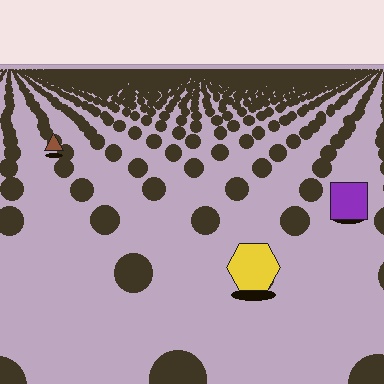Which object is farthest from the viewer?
The brown triangle is farthest from the viewer. It appears smaller and the ground texture around it is denser.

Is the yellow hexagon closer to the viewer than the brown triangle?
Yes. The yellow hexagon is closer — you can tell from the texture gradient: the ground texture is coarser near it.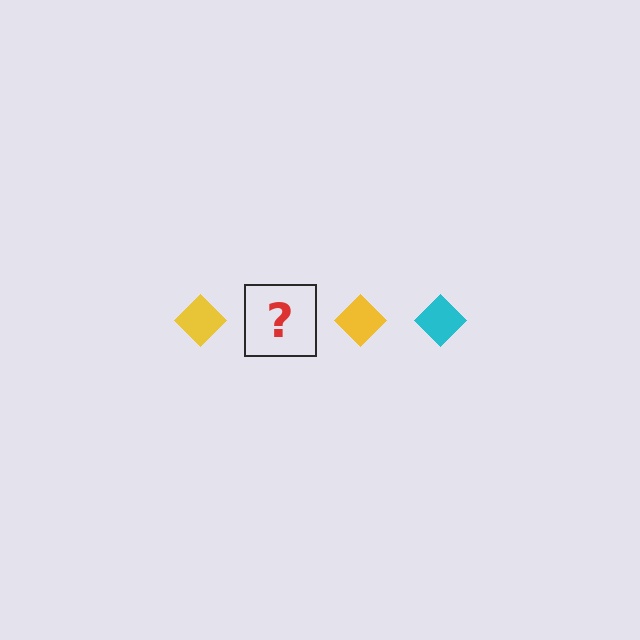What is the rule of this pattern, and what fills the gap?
The rule is that the pattern cycles through yellow, cyan diamonds. The gap should be filled with a cyan diamond.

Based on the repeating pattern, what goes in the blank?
The blank should be a cyan diamond.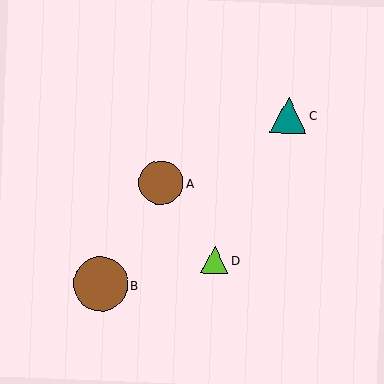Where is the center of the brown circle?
The center of the brown circle is at (161, 183).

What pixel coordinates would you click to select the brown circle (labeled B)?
Click at (101, 284) to select the brown circle B.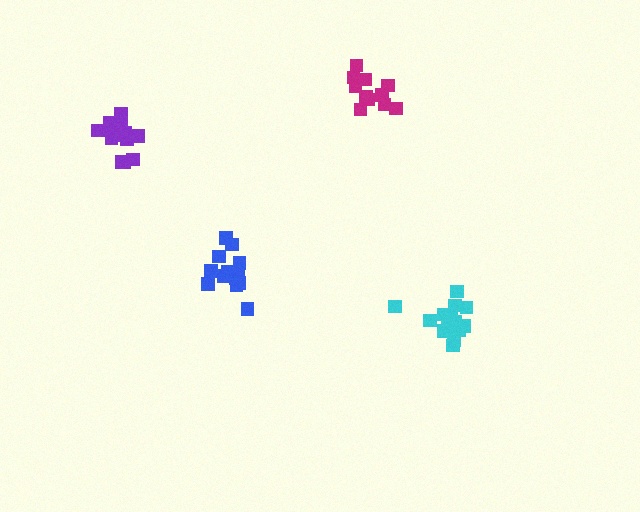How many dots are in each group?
Group 1: 13 dots, Group 2: 14 dots, Group 3: 14 dots, Group 4: 11 dots (52 total).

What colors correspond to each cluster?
The clusters are colored: blue, cyan, purple, magenta.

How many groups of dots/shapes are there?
There are 4 groups.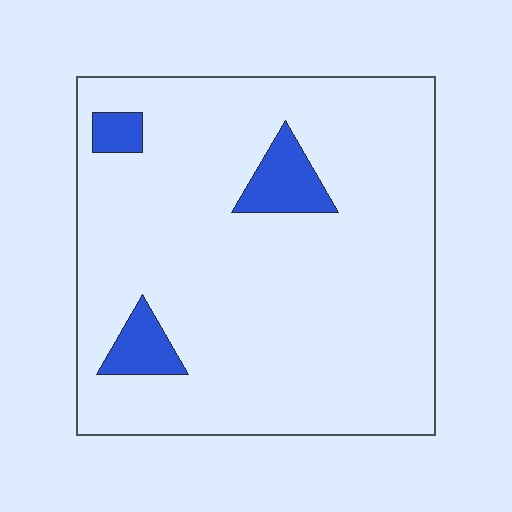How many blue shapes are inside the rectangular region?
3.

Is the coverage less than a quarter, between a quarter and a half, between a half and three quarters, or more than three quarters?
Less than a quarter.